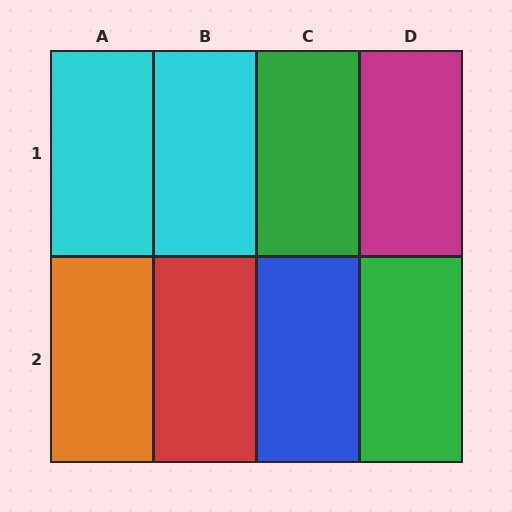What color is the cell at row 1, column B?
Cyan.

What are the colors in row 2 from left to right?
Orange, red, blue, green.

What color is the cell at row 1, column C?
Green.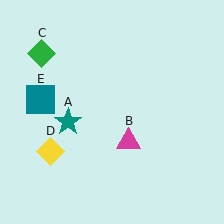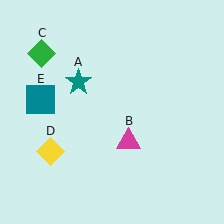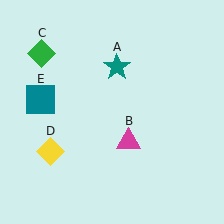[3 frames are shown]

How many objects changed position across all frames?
1 object changed position: teal star (object A).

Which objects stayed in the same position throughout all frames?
Magenta triangle (object B) and green diamond (object C) and yellow diamond (object D) and teal square (object E) remained stationary.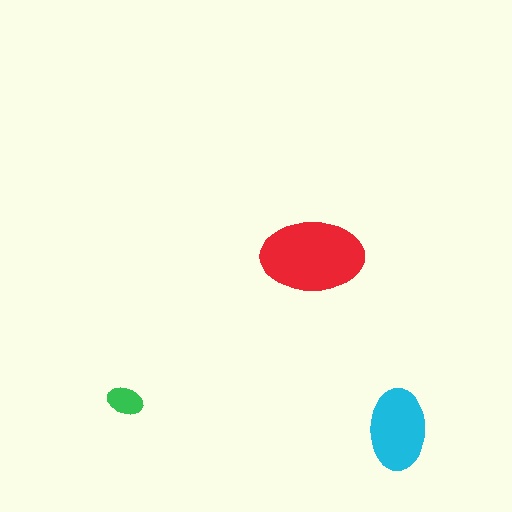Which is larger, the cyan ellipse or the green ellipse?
The cyan one.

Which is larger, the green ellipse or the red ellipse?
The red one.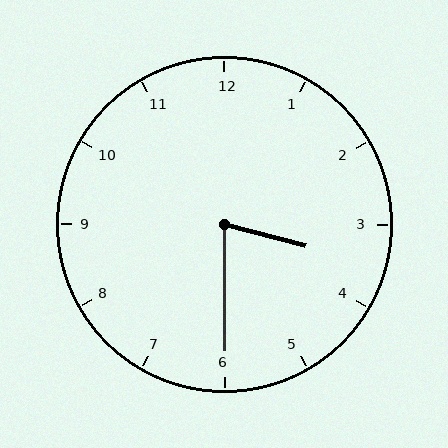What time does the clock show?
3:30.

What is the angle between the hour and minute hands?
Approximately 75 degrees.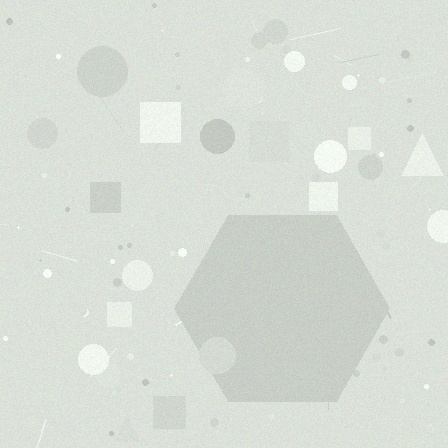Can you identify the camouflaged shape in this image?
The camouflaged shape is a hexagon.